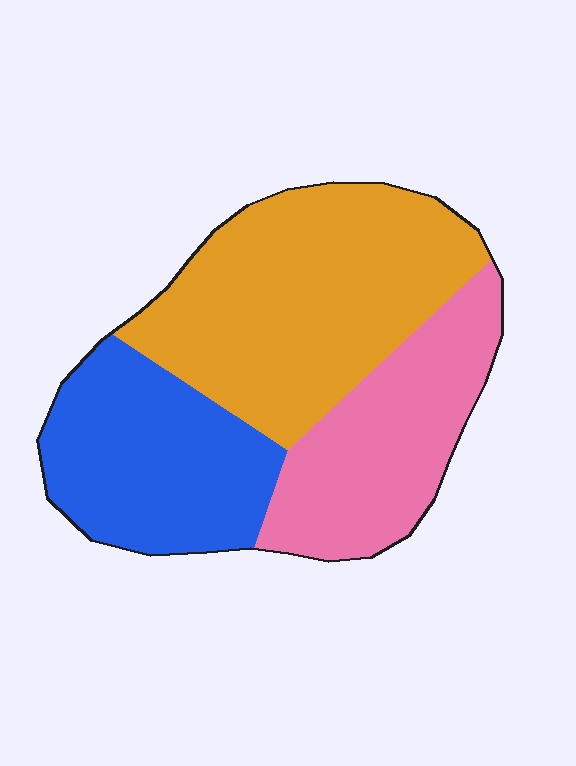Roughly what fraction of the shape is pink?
Pink covers about 25% of the shape.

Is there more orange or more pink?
Orange.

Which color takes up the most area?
Orange, at roughly 45%.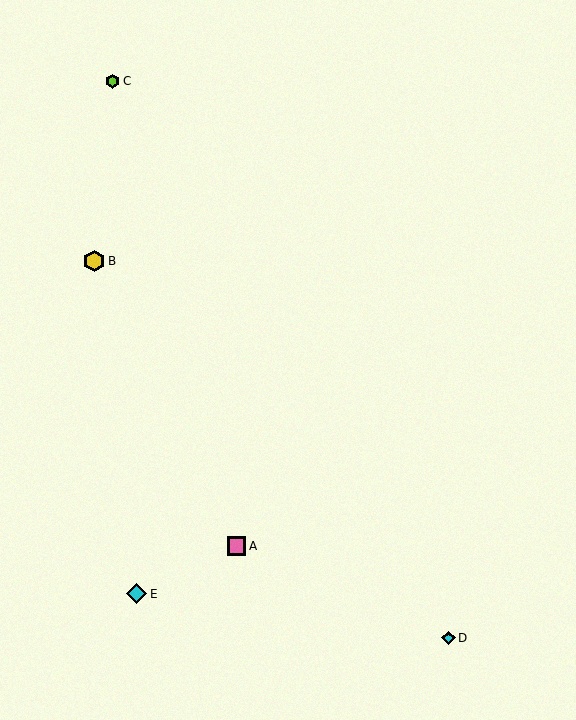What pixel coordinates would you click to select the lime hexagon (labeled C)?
Click at (113, 81) to select the lime hexagon C.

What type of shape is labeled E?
Shape E is a cyan diamond.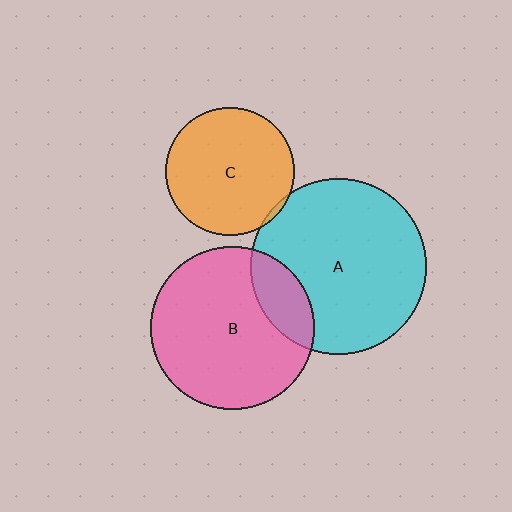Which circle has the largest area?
Circle A (cyan).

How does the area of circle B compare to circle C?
Approximately 1.6 times.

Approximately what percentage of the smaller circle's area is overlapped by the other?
Approximately 20%.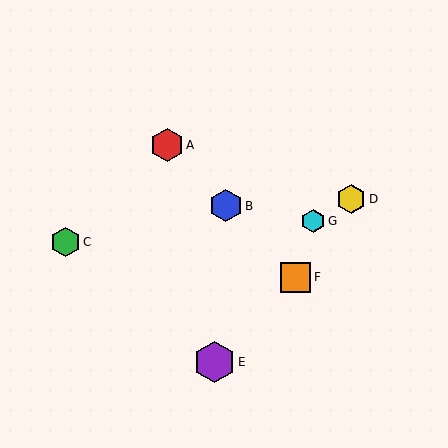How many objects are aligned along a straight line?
3 objects (A, B, F) are aligned along a straight line.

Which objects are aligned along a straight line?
Objects A, B, F are aligned along a straight line.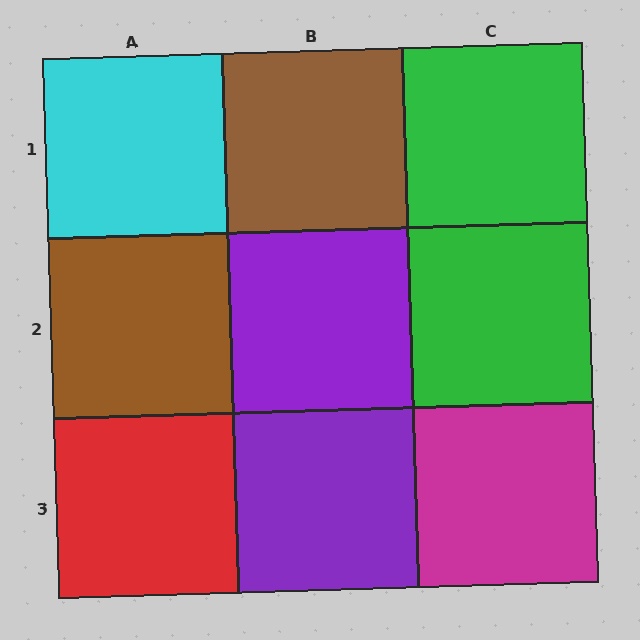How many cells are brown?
2 cells are brown.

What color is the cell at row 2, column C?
Green.